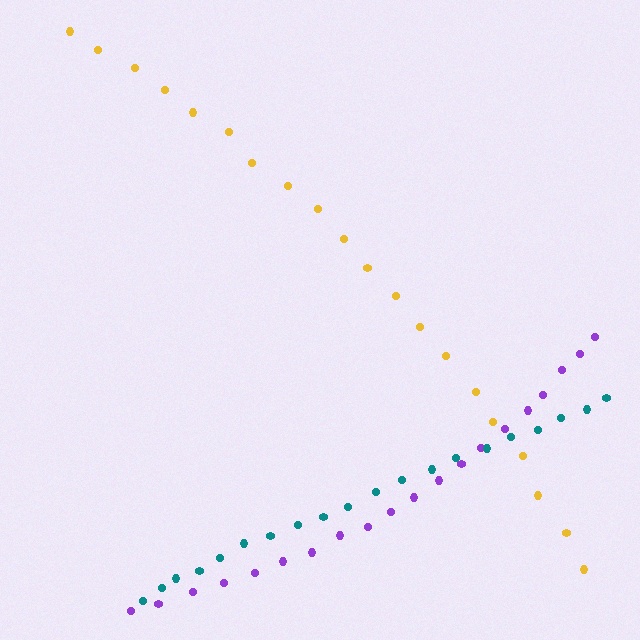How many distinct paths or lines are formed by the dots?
There are 3 distinct paths.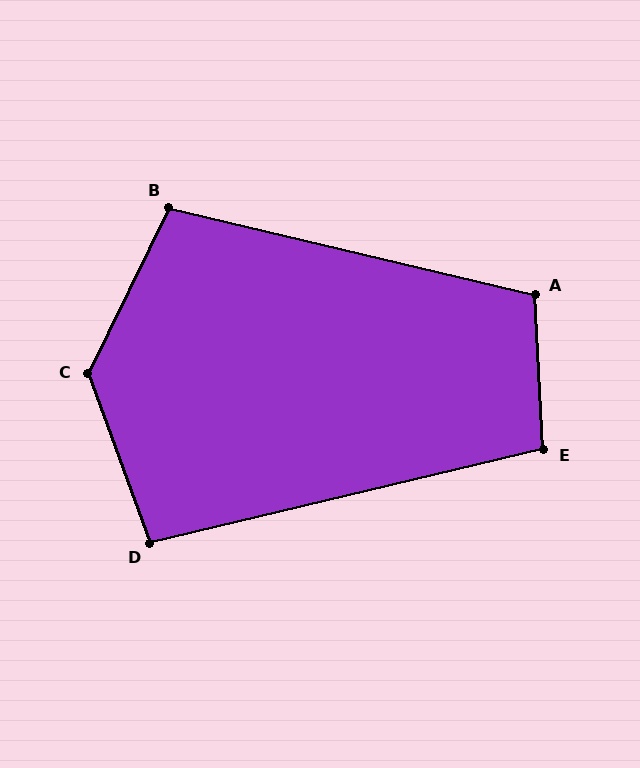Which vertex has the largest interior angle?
C, at approximately 134 degrees.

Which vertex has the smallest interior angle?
D, at approximately 97 degrees.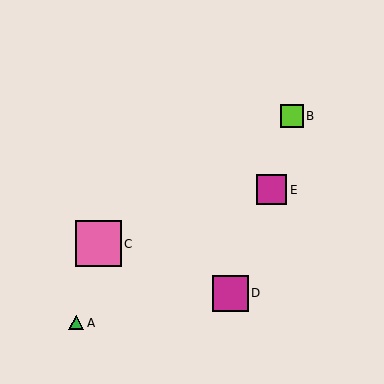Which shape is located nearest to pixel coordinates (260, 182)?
The magenta square (labeled E) at (272, 190) is nearest to that location.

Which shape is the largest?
The pink square (labeled C) is the largest.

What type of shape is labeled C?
Shape C is a pink square.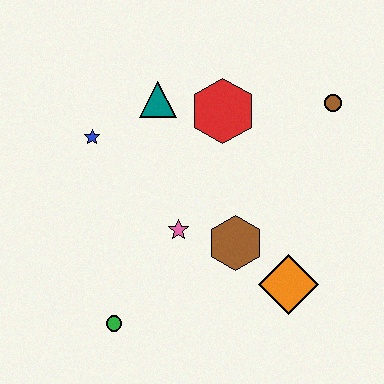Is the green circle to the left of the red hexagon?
Yes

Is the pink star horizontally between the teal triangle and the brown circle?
Yes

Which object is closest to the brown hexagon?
The pink star is closest to the brown hexagon.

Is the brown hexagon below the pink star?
Yes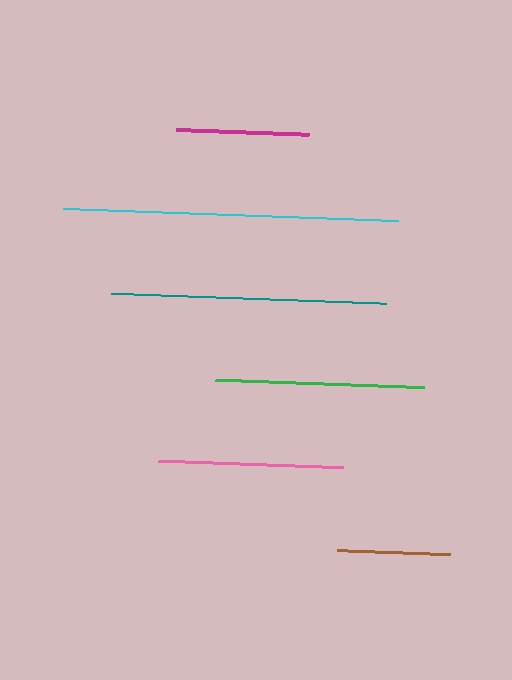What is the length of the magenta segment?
The magenta segment is approximately 133 pixels long.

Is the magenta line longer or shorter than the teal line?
The teal line is longer than the magenta line.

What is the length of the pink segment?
The pink segment is approximately 185 pixels long.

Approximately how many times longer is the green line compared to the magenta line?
The green line is approximately 1.6 times the length of the magenta line.